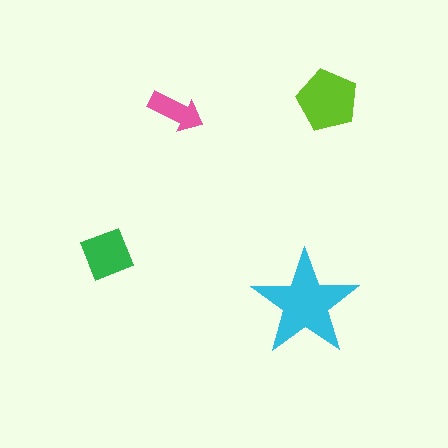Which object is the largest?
The cyan star.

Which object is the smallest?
The pink arrow.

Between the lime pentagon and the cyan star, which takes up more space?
The cyan star.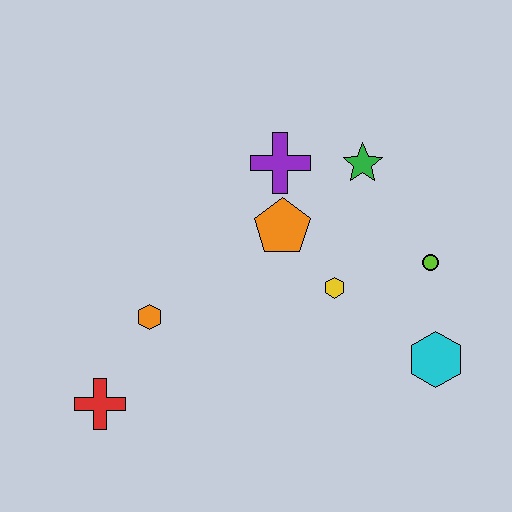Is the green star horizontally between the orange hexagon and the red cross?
No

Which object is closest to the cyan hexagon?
The lime circle is closest to the cyan hexagon.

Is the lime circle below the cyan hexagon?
No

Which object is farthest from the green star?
The red cross is farthest from the green star.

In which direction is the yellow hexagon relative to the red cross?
The yellow hexagon is to the right of the red cross.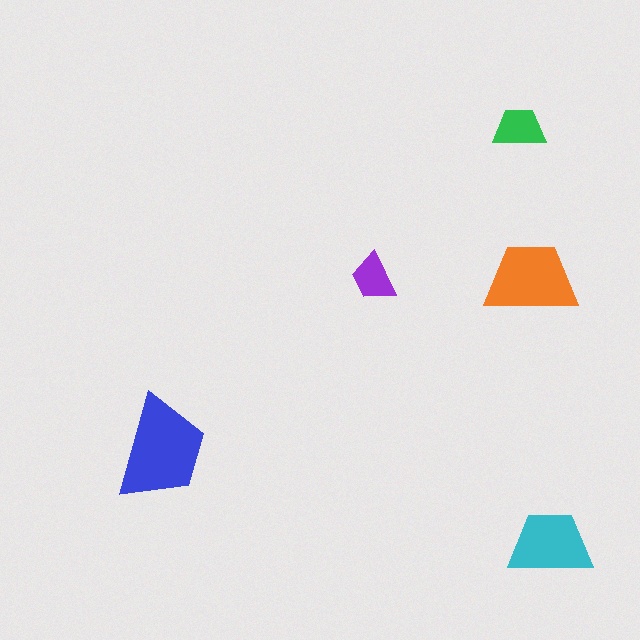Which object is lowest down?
The cyan trapezoid is bottommost.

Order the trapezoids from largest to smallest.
the blue one, the orange one, the cyan one, the green one, the purple one.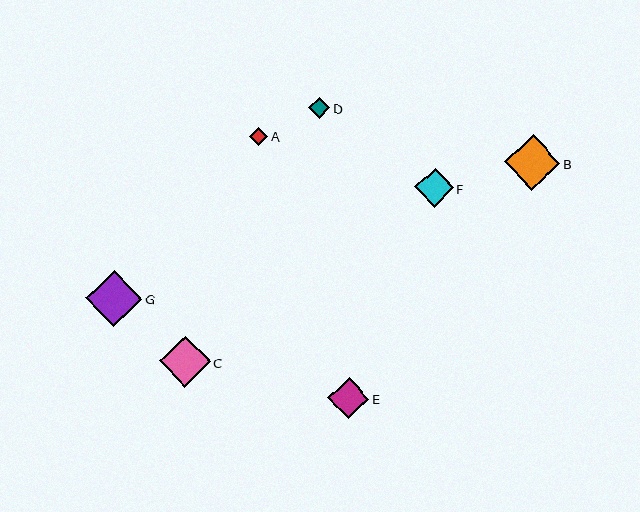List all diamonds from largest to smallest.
From largest to smallest: G, B, C, E, F, D, A.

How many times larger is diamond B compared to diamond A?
Diamond B is approximately 3.0 times the size of diamond A.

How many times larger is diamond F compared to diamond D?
Diamond F is approximately 1.8 times the size of diamond D.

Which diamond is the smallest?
Diamond A is the smallest with a size of approximately 19 pixels.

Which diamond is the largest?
Diamond G is the largest with a size of approximately 56 pixels.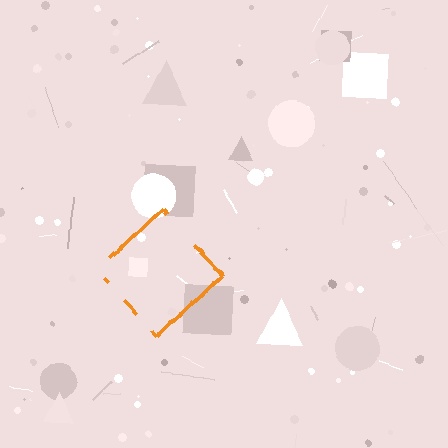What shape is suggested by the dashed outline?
The dashed outline suggests a diamond.